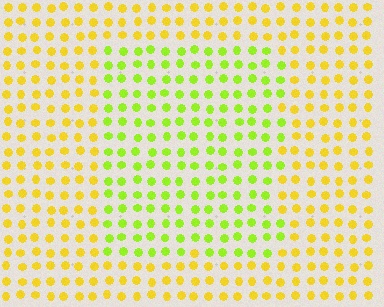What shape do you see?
I see a rectangle.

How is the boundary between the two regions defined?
The boundary is defined purely by a slight shift in hue (about 36 degrees). Spacing, size, and orientation are identical on both sides.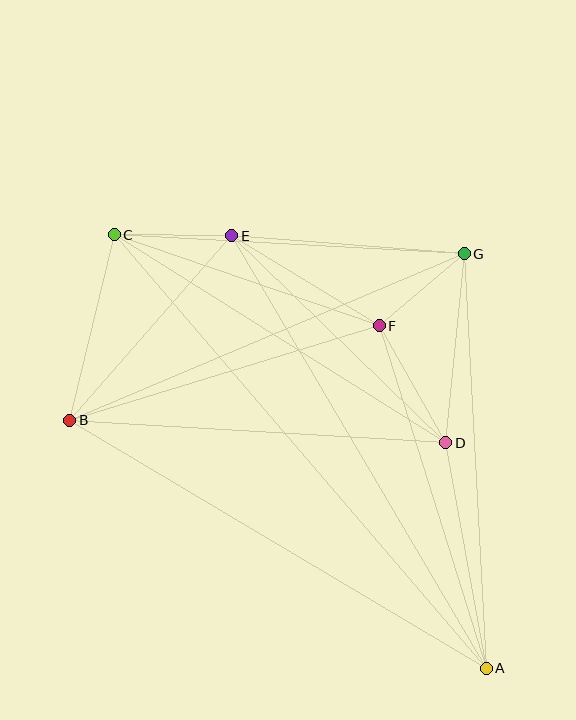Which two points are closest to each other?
Points F and G are closest to each other.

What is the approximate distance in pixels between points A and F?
The distance between A and F is approximately 358 pixels.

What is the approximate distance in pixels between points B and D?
The distance between B and D is approximately 377 pixels.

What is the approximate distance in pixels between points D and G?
The distance between D and G is approximately 190 pixels.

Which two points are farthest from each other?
Points A and C are farthest from each other.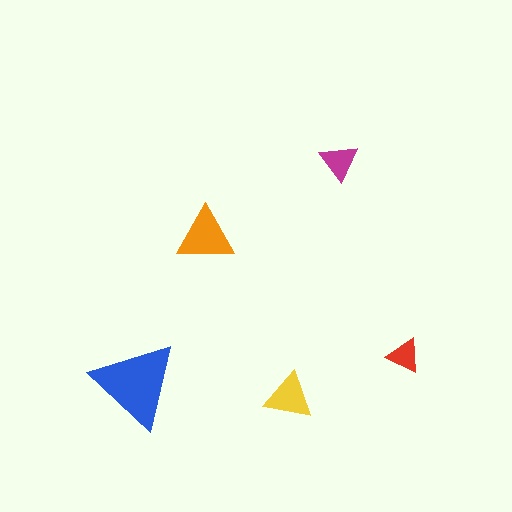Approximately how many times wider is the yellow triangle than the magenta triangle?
About 1.5 times wider.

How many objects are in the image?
There are 5 objects in the image.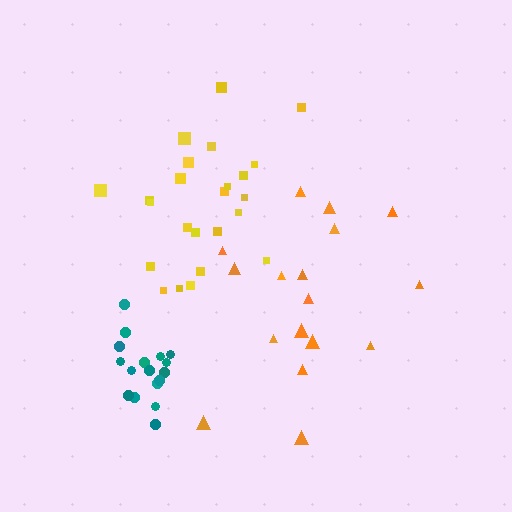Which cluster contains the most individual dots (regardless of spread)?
Yellow (24).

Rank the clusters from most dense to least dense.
teal, yellow, orange.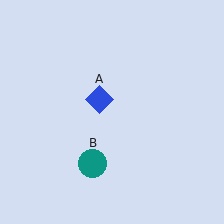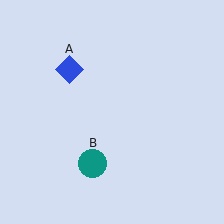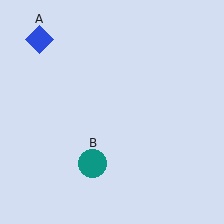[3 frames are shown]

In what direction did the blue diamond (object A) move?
The blue diamond (object A) moved up and to the left.